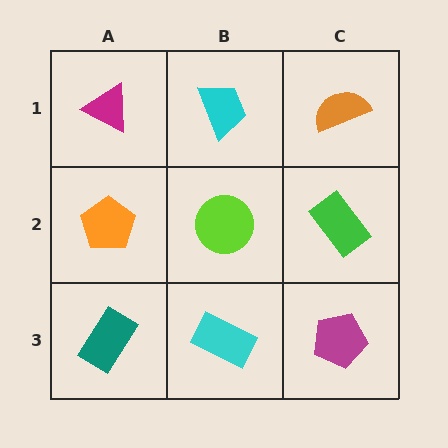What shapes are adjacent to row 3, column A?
An orange pentagon (row 2, column A), a cyan rectangle (row 3, column B).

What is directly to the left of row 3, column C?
A cyan rectangle.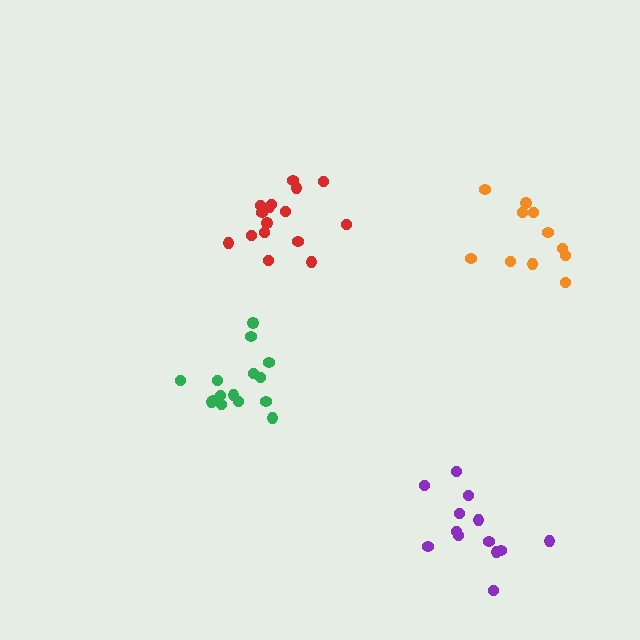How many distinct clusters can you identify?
There are 4 distinct clusters.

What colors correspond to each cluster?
The clusters are colored: red, purple, green, orange.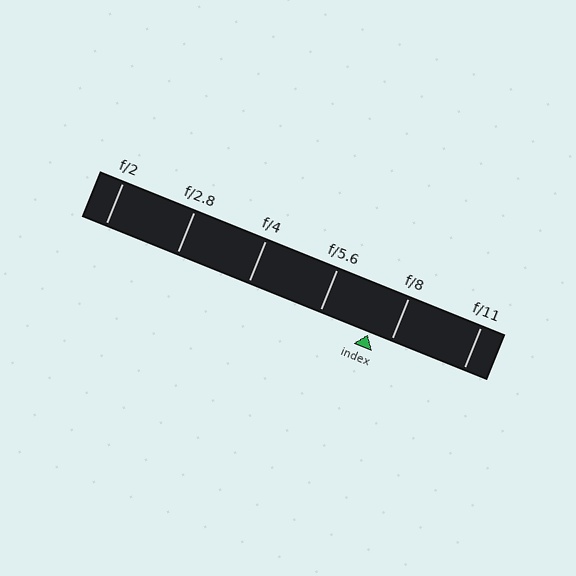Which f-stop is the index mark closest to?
The index mark is closest to f/8.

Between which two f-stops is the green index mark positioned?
The index mark is between f/5.6 and f/8.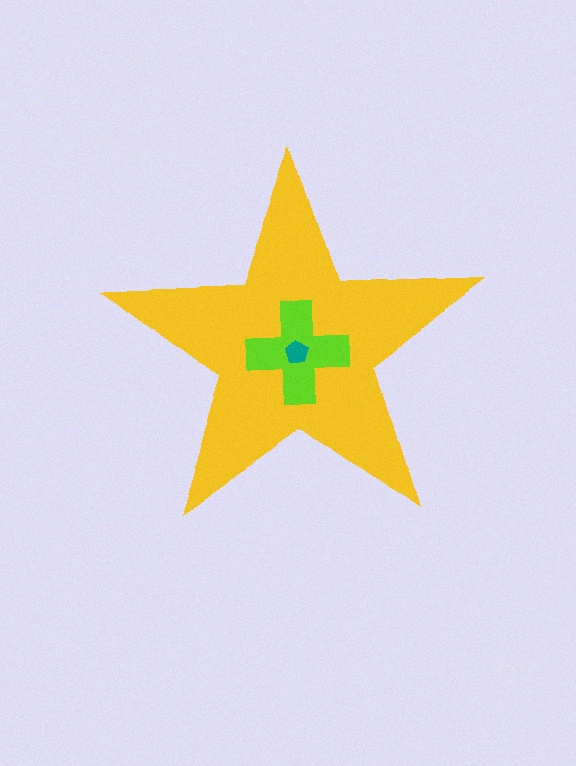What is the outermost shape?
The yellow star.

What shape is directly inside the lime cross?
The teal pentagon.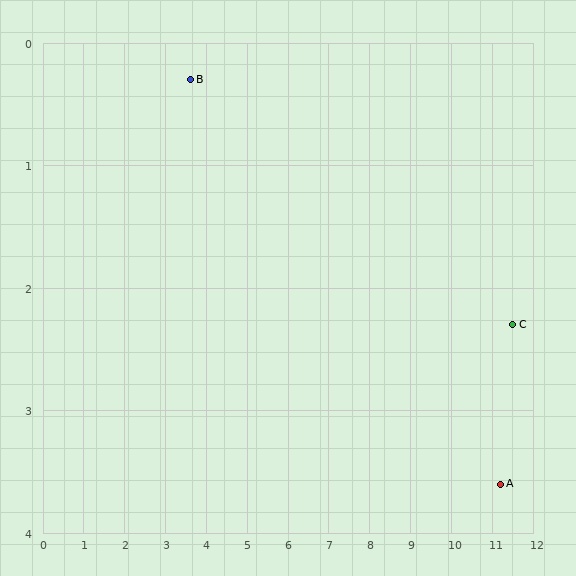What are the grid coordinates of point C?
Point C is at approximately (11.5, 2.3).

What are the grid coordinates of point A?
Point A is at approximately (11.2, 3.6).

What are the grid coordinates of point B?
Point B is at approximately (3.6, 0.3).